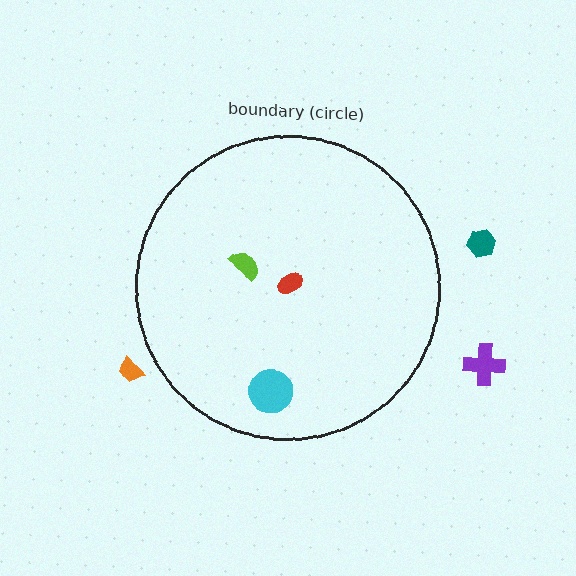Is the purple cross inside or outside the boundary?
Outside.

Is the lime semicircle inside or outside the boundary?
Inside.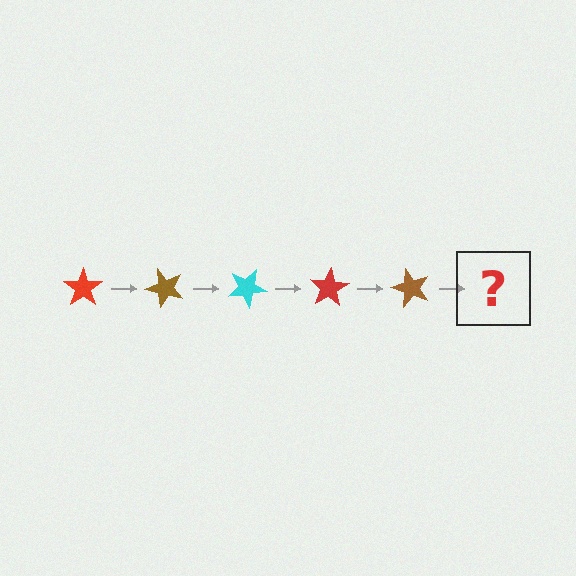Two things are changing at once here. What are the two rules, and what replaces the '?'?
The two rules are that it rotates 50 degrees each step and the color cycles through red, brown, and cyan. The '?' should be a cyan star, rotated 250 degrees from the start.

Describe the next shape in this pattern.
It should be a cyan star, rotated 250 degrees from the start.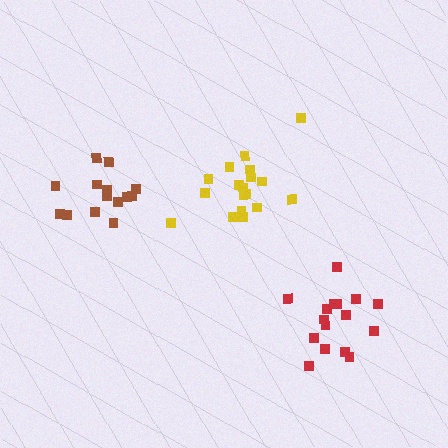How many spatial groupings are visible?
There are 3 spatial groupings.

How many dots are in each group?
Group 1: 18 dots, Group 2: 16 dots, Group 3: 14 dots (48 total).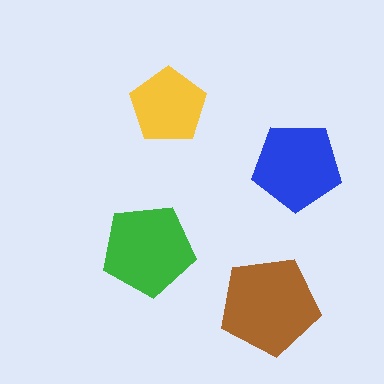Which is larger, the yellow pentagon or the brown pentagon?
The brown one.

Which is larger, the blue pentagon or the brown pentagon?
The brown one.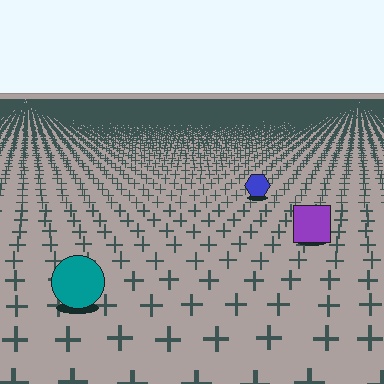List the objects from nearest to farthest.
From nearest to farthest: the teal circle, the purple square, the blue hexagon.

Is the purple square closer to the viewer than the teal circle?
No. The teal circle is closer — you can tell from the texture gradient: the ground texture is coarser near it.